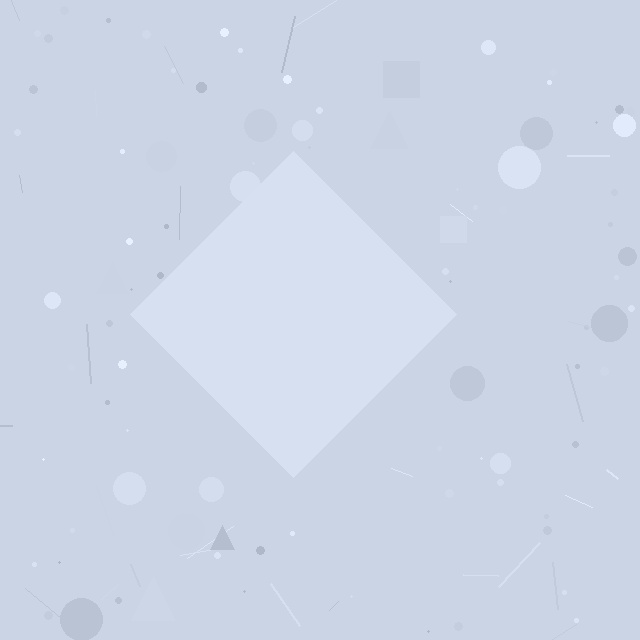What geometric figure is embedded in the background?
A diamond is embedded in the background.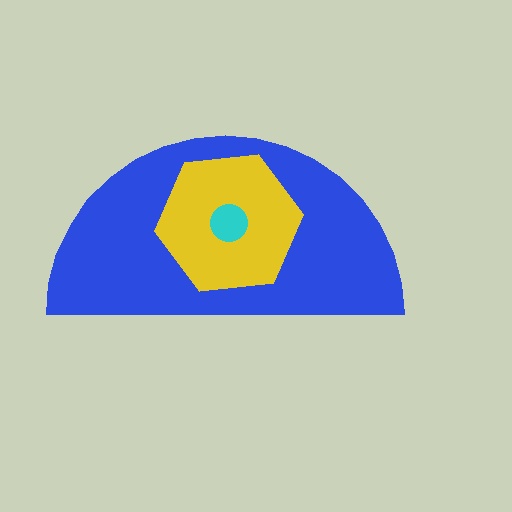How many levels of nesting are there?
3.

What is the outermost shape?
The blue semicircle.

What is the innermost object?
The cyan circle.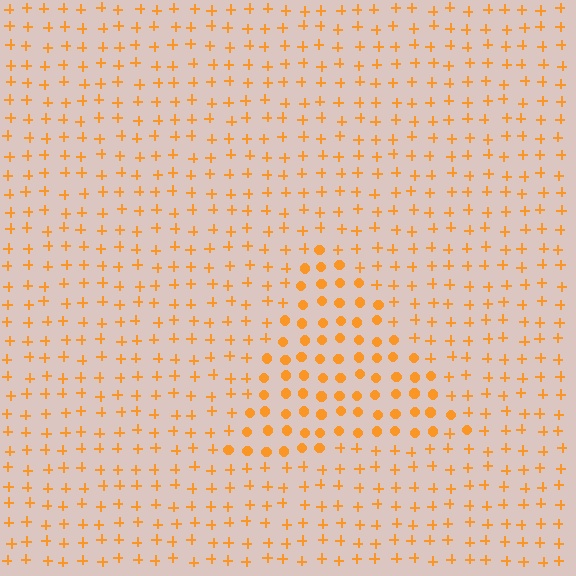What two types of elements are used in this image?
The image uses circles inside the triangle region and plus signs outside it.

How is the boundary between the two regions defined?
The boundary is defined by a change in element shape: circles inside vs. plus signs outside. All elements share the same color and spacing.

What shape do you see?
I see a triangle.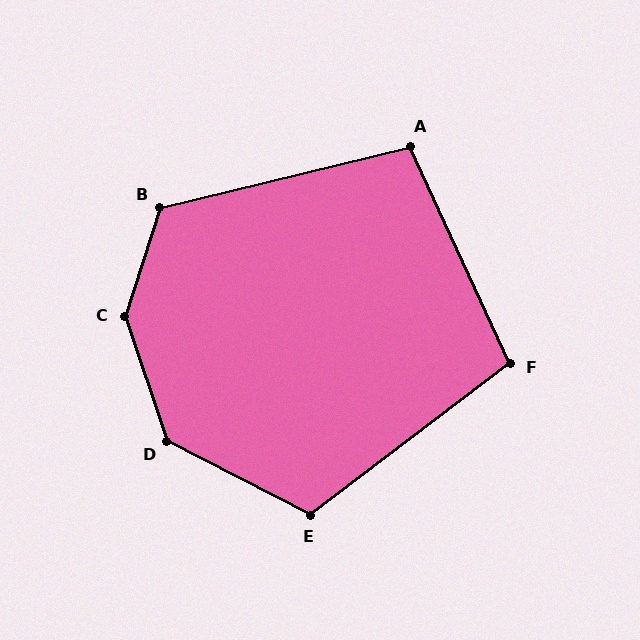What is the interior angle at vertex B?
Approximately 122 degrees (obtuse).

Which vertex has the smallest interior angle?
A, at approximately 101 degrees.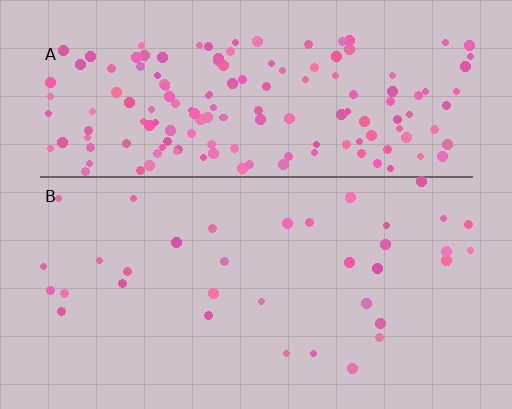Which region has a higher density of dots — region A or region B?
A (the top).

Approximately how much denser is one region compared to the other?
Approximately 4.8× — region A over region B.